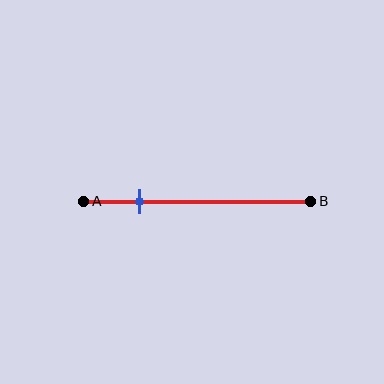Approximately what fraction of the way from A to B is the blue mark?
The blue mark is approximately 25% of the way from A to B.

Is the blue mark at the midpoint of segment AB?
No, the mark is at about 25% from A, not at the 50% midpoint.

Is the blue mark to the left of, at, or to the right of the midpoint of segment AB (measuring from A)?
The blue mark is to the left of the midpoint of segment AB.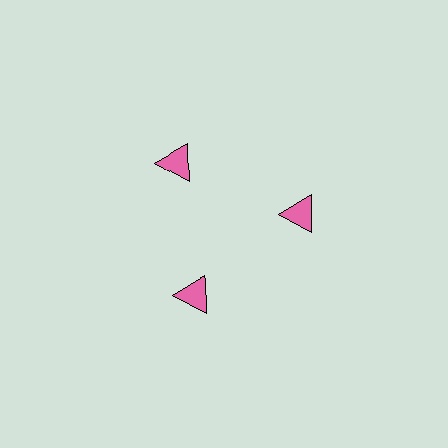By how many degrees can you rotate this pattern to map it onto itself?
The pattern maps onto itself every 120 degrees of rotation.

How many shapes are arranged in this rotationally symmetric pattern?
There are 3 shapes, arranged in 3 groups of 1.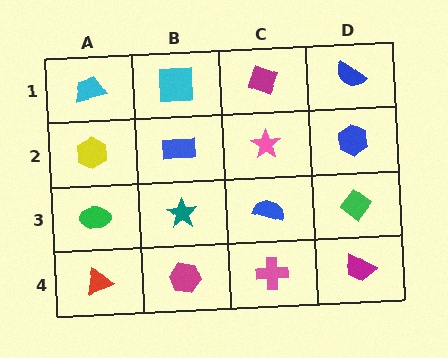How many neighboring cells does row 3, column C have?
4.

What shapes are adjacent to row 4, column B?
A teal star (row 3, column B), a red triangle (row 4, column A), a pink cross (row 4, column C).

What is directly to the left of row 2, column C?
A blue rectangle.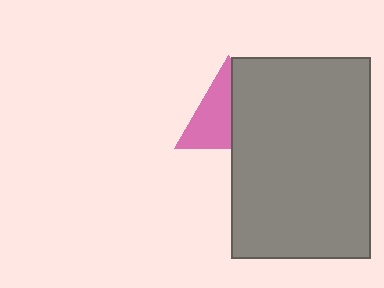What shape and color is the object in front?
The object in front is a gray rectangle.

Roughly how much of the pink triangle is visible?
About half of it is visible (roughly 55%).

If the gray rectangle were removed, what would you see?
You would see the complete pink triangle.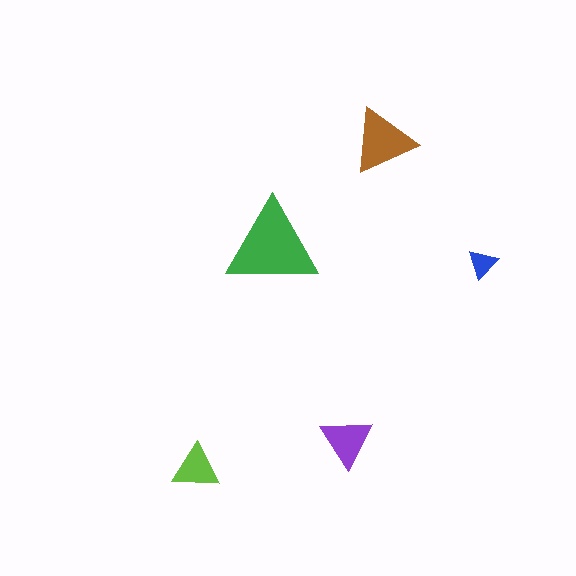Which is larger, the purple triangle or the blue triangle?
The purple one.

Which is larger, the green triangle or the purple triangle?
The green one.